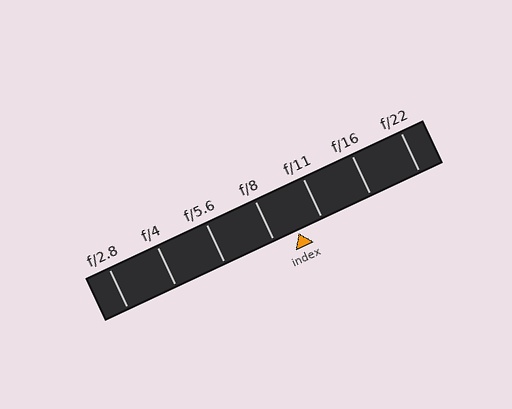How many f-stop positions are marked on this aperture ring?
There are 7 f-stop positions marked.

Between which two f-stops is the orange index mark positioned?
The index mark is between f/8 and f/11.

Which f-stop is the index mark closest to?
The index mark is closest to f/8.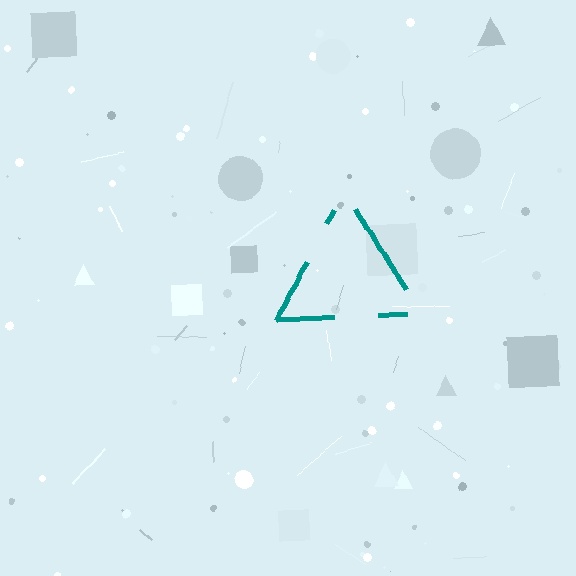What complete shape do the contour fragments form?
The contour fragments form a triangle.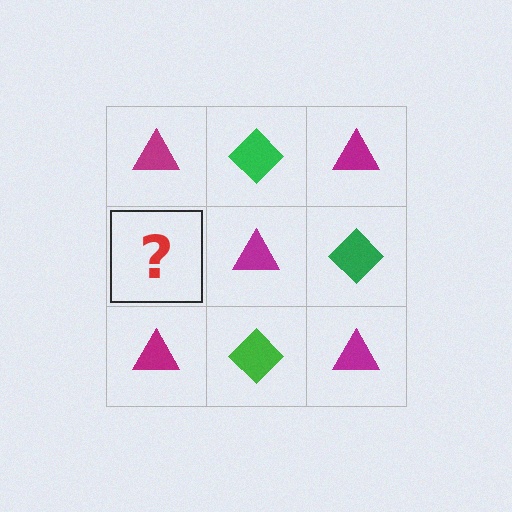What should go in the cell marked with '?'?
The missing cell should contain a green diamond.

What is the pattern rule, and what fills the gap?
The rule is that it alternates magenta triangle and green diamond in a checkerboard pattern. The gap should be filled with a green diamond.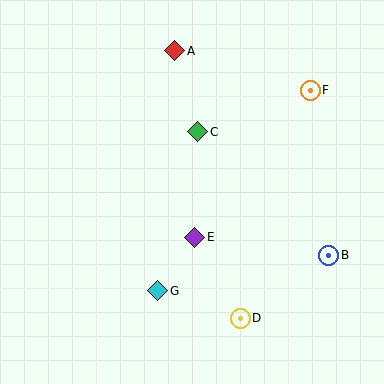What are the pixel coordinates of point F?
Point F is at (310, 90).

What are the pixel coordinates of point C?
Point C is at (198, 132).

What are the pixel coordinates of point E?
Point E is at (195, 237).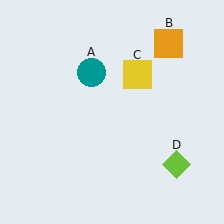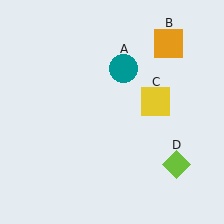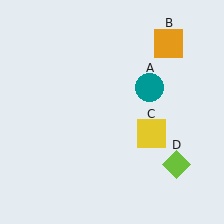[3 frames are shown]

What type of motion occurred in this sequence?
The teal circle (object A), yellow square (object C) rotated clockwise around the center of the scene.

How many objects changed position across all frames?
2 objects changed position: teal circle (object A), yellow square (object C).